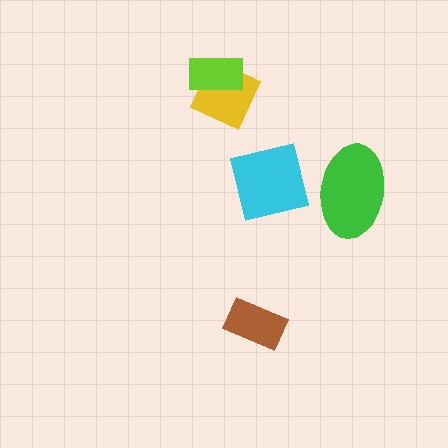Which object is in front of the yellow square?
The lime rectangle is in front of the yellow square.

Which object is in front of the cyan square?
The green ellipse is in front of the cyan square.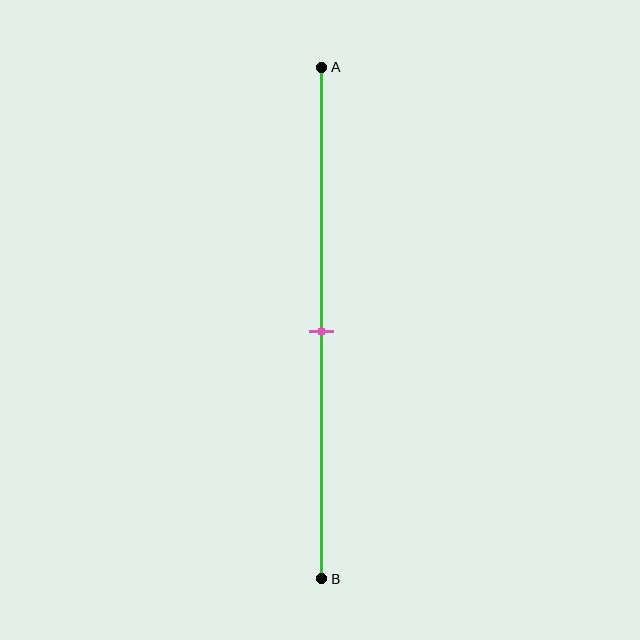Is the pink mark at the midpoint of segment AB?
Yes, the mark is approximately at the midpoint.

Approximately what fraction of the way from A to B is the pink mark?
The pink mark is approximately 50% of the way from A to B.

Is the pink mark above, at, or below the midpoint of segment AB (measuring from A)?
The pink mark is approximately at the midpoint of segment AB.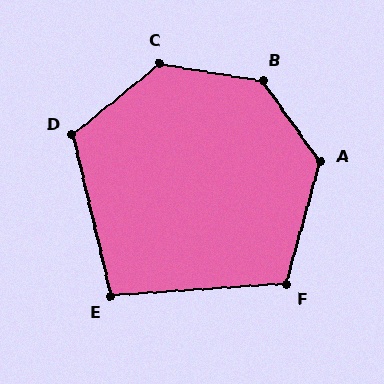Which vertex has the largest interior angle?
B, at approximately 135 degrees.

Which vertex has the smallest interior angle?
E, at approximately 99 degrees.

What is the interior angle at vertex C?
Approximately 132 degrees (obtuse).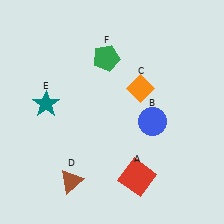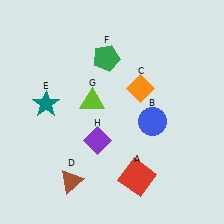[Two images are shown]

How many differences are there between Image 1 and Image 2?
There are 2 differences between the two images.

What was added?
A lime triangle (G), a purple diamond (H) were added in Image 2.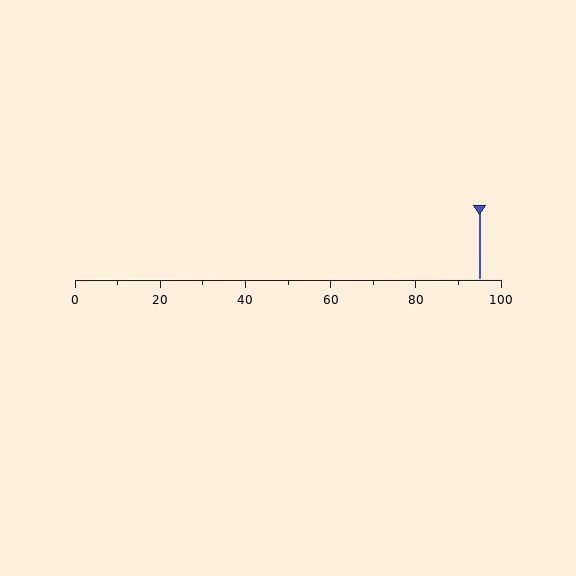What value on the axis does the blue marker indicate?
The marker indicates approximately 95.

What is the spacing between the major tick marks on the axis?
The major ticks are spaced 20 apart.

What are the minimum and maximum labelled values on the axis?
The axis runs from 0 to 100.